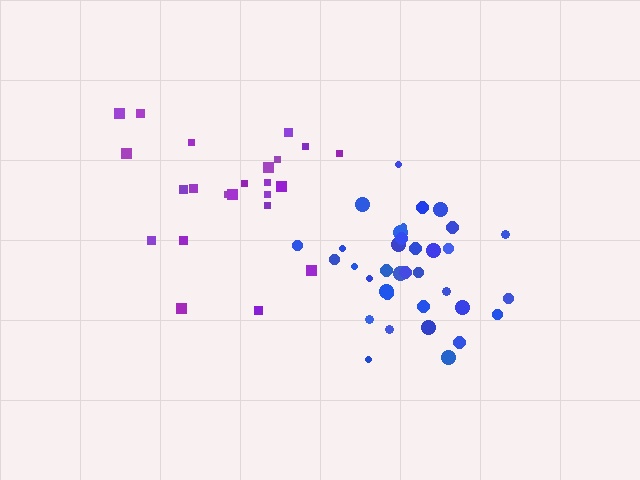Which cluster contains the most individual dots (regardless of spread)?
Blue (35).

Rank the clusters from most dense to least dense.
blue, purple.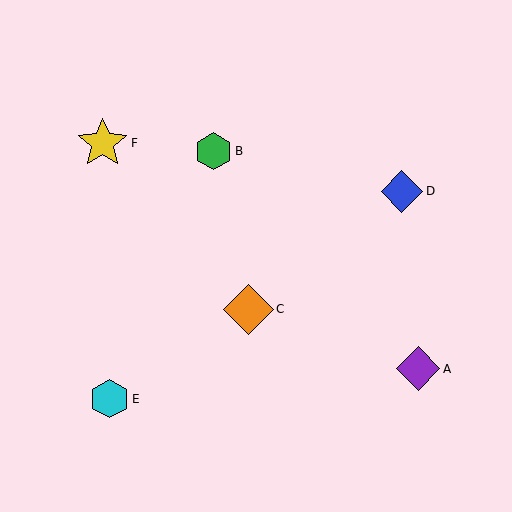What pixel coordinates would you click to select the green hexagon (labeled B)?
Click at (214, 151) to select the green hexagon B.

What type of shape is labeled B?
Shape B is a green hexagon.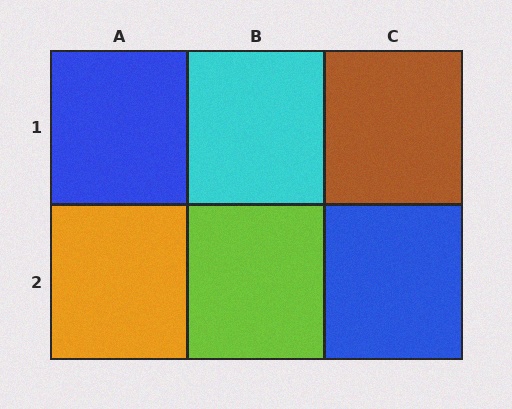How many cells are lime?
1 cell is lime.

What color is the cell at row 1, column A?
Blue.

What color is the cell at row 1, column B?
Cyan.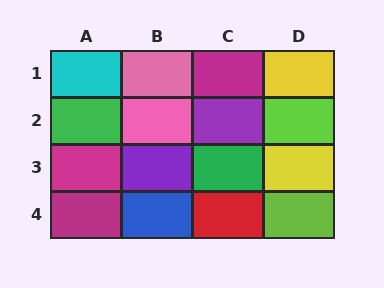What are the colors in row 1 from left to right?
Cyan, pink, magenta, yellow.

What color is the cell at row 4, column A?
Magenta.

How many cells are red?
1 cell is red.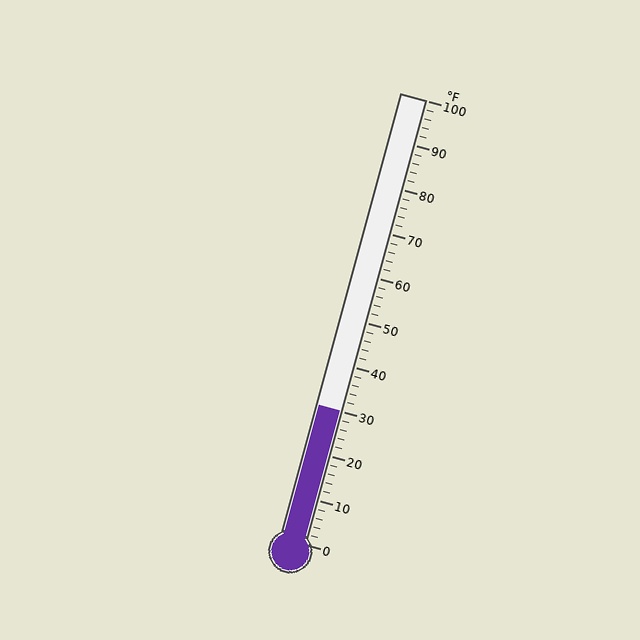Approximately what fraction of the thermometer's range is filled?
The thermometer is filled to approximately 30% of its range.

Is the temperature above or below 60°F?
The temperature is below 60°F.